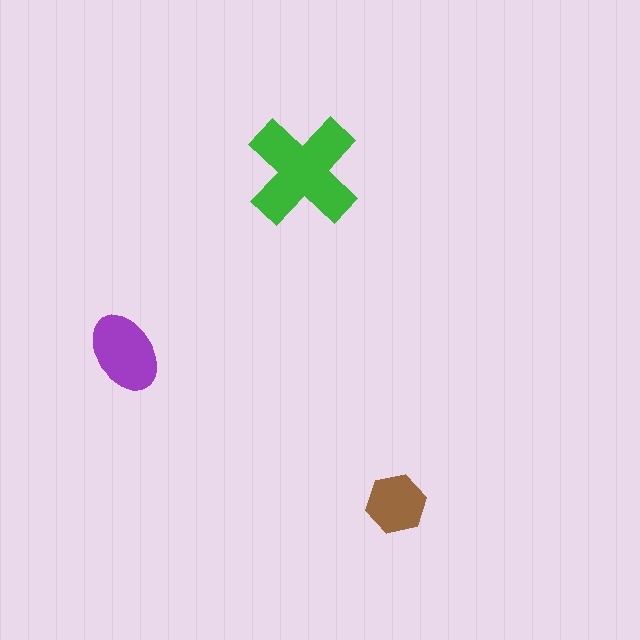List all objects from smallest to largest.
The brown hexagon, the purple ellipse, the green cross.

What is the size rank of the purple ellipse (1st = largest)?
2nd.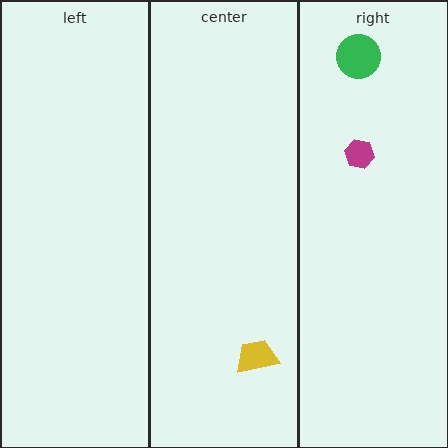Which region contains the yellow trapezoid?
The center region.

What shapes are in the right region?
The green circle, the magenta hexagon.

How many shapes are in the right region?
2.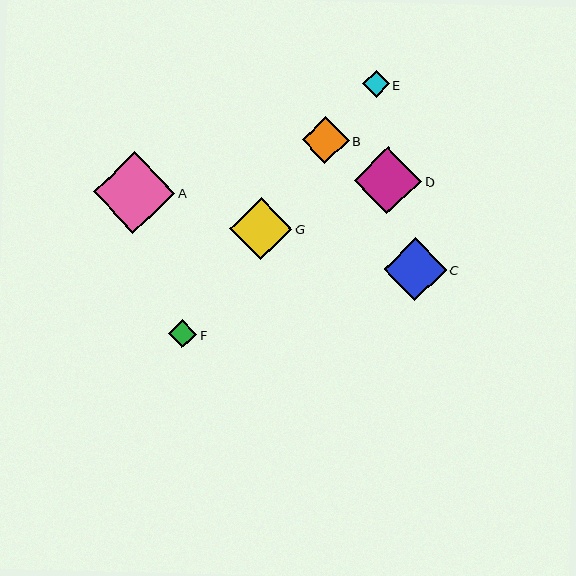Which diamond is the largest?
Diamond A is the largest with a size of approximately 82 pixels.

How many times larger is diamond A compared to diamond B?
Diamond A is approximately 1.7 times the size of diamond B.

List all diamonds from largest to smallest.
From largest to smallest: A, D, C, G, B, F, E.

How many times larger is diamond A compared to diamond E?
Diamond A is approximately 3.1 times the size of diamond E.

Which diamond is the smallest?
Diamond E is the smallest with a size of approximately 26 pixels.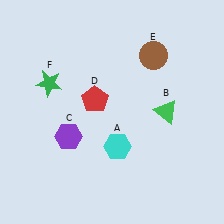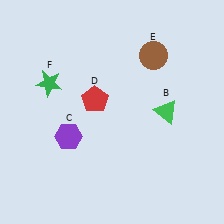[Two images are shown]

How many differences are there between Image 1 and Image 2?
There is 1 difference between the two images.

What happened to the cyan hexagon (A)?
The cyan hexagon (A) was removed in Image 2. It was in the bottom-right area of Image 1.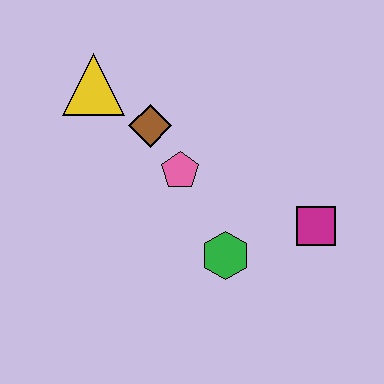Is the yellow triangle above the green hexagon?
Yes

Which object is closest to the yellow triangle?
The brown diamond is closest to the yellow triangle.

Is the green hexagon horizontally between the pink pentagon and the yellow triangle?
No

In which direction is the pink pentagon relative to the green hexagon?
The pink pentagon is above the green hexagon.